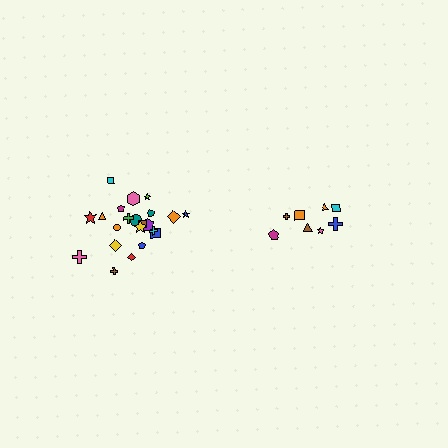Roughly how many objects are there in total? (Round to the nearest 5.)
Roughly 30 objects in total.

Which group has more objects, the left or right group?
The left group.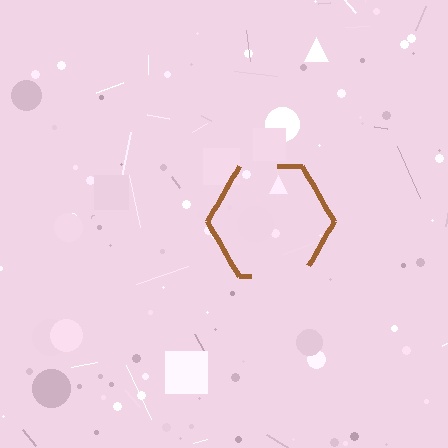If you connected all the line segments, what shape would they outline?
They would outline a hexagon.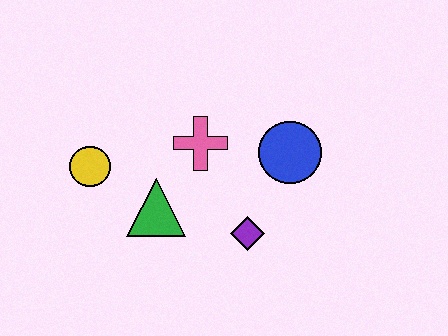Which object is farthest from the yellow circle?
The blue circle is farthest from the yellow circle.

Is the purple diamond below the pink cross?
Yes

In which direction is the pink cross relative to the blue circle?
The pink cross is to the left of the blue circle.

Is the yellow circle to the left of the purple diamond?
Yes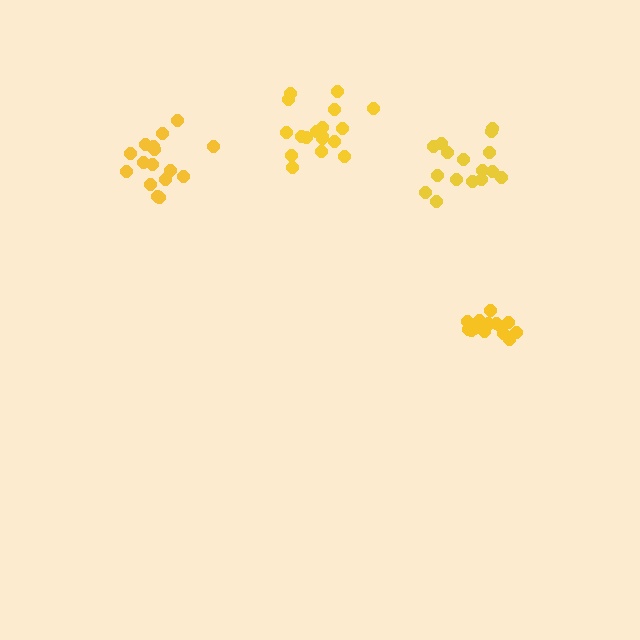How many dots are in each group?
Group 1: 18 dots, Group 2: 16 dots, Group 3: 16 dots, Group 4: 15 dots (65 total).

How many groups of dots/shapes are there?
There are 4 groups.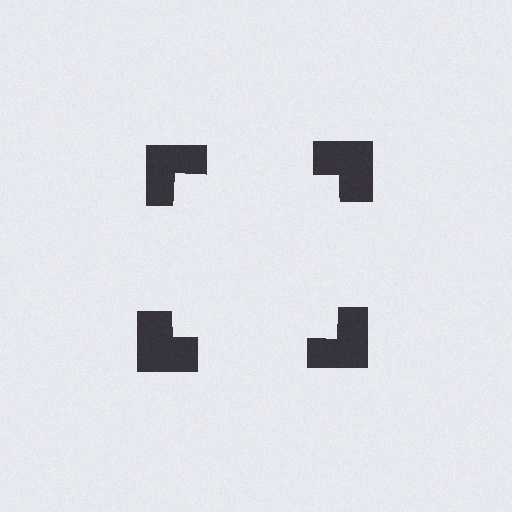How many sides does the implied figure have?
4 sides.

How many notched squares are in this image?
There are 4 — one at each vertex of the illusory square.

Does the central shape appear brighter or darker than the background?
It typically appears slightly brighter than the background, even though no actual brightness change is drawn.